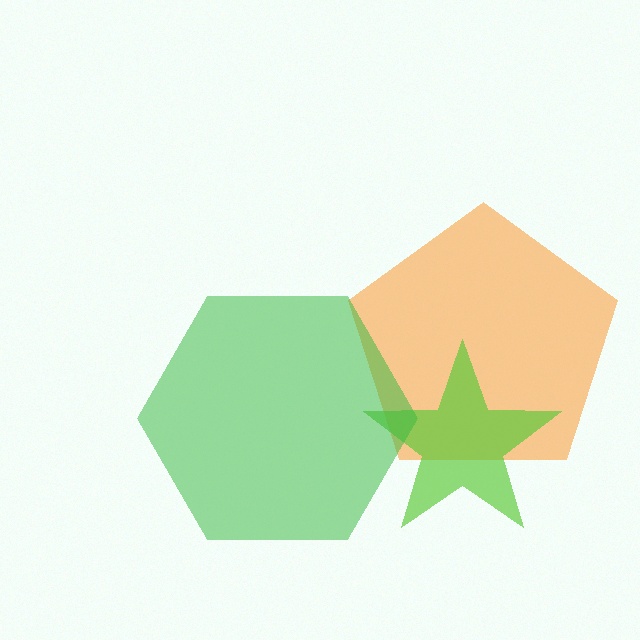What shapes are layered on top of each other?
The layered shapes are: an orange pentagon, a lime star, a green hexagon.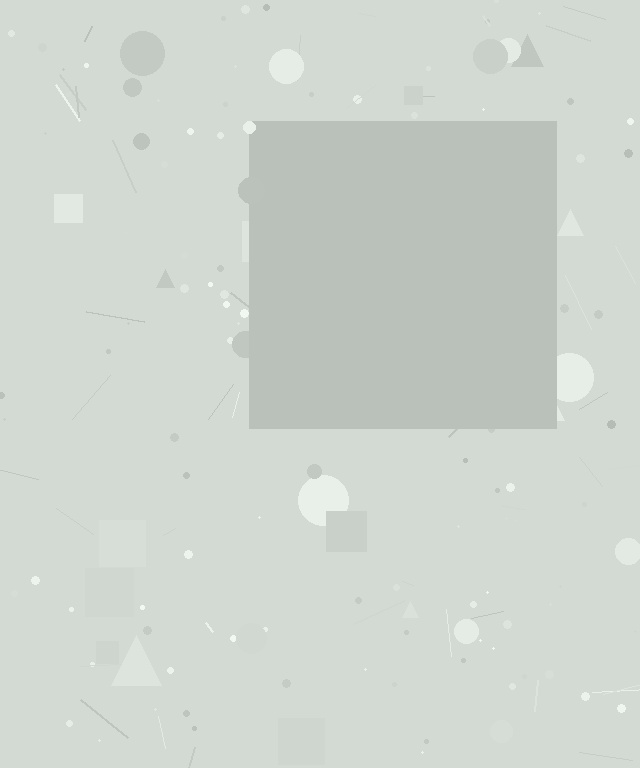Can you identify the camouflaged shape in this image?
The camouflaged shape is a square.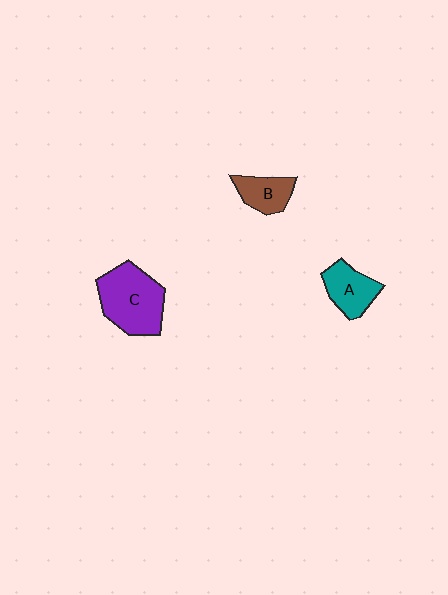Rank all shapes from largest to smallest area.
From largest to smallest: C (purple), A (teal), B (brown).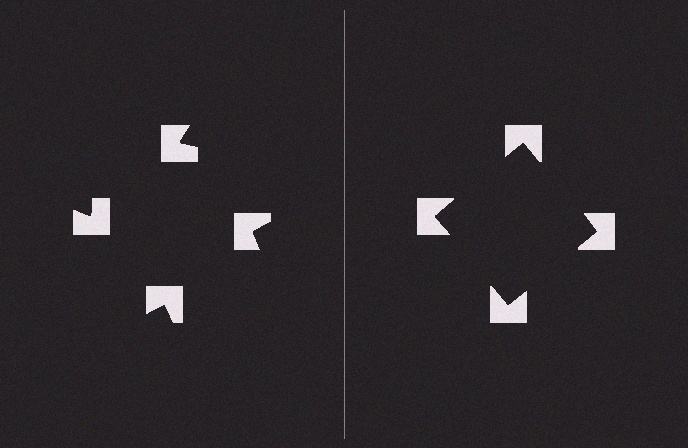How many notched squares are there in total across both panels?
8 — 4 on each side.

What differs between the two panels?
The notched squares are positioned identically on both sides; only the wedge orientations differ. On the right they align to a square; on the left they are misaligned.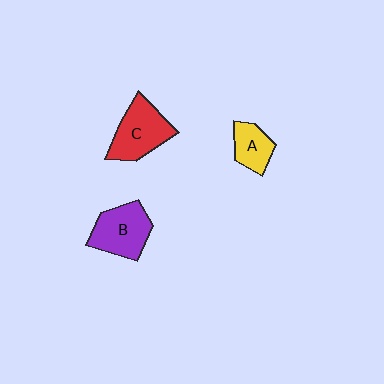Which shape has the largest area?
Shape C (red).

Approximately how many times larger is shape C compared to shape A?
Approximately 1.7 times.